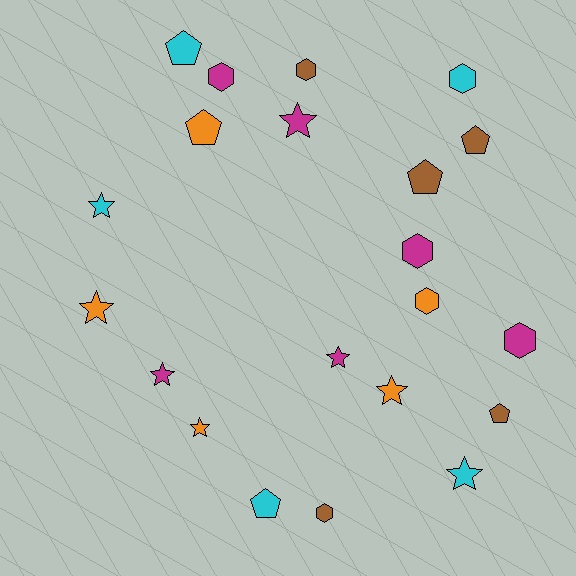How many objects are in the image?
There are 21 objects.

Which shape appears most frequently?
Star, with 8 objects.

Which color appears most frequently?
Magenta, with 6 objects.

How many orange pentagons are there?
There is 1 orange pentagon.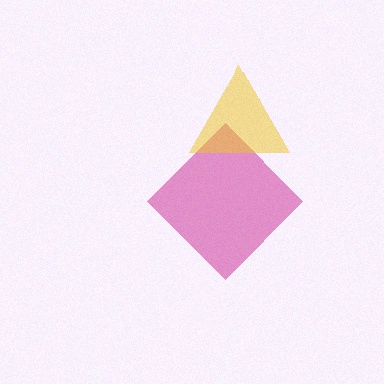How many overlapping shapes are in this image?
There are 2 overlapping shapes in the image.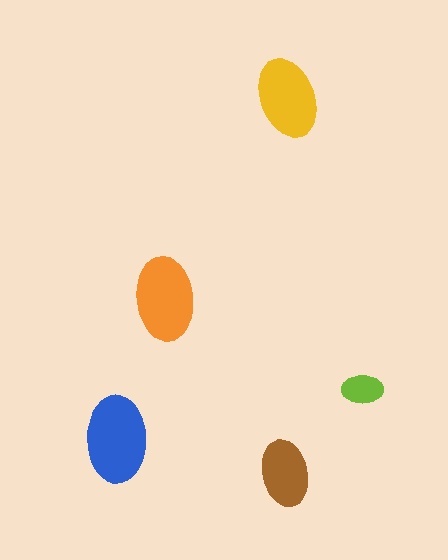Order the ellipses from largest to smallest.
the blue one, the orange one, the yellow one, the brown one, the lime one.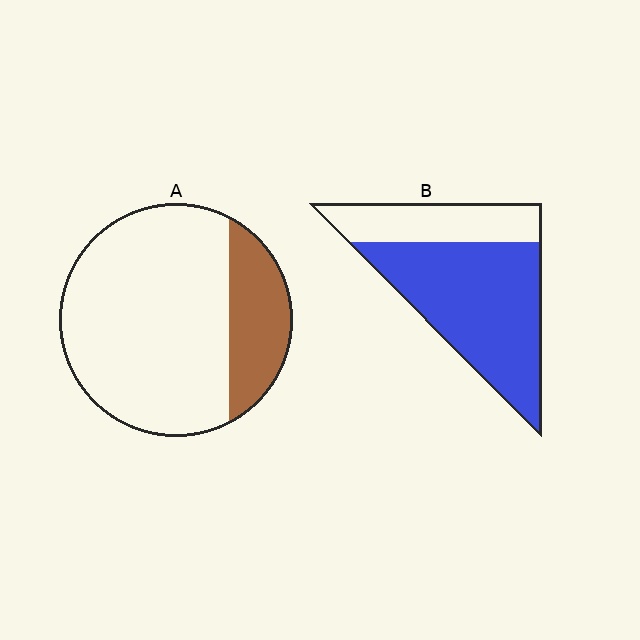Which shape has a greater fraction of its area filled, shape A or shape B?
Shape B.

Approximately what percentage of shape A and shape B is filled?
A is approximately 20% and B is approximately 70%.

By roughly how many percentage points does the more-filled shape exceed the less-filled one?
By roughly 45 percentage points (B over A).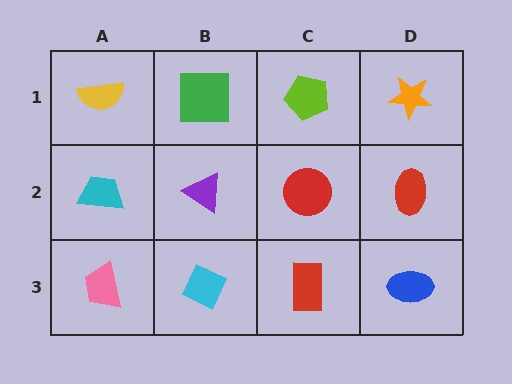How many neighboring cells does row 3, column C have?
3.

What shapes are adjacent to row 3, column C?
A red circle (row 2, column C), a cyan diamond (row 3, column B), a blue ellipse (row 3, column D).